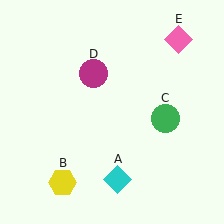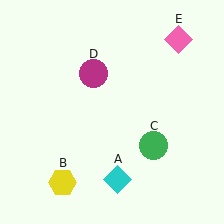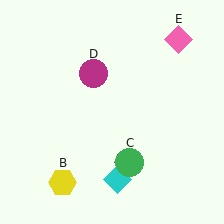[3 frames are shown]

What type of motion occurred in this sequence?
The green circle (object C) rotated clockwise around the center of the scene.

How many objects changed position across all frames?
1 object changed position: green circle (object C).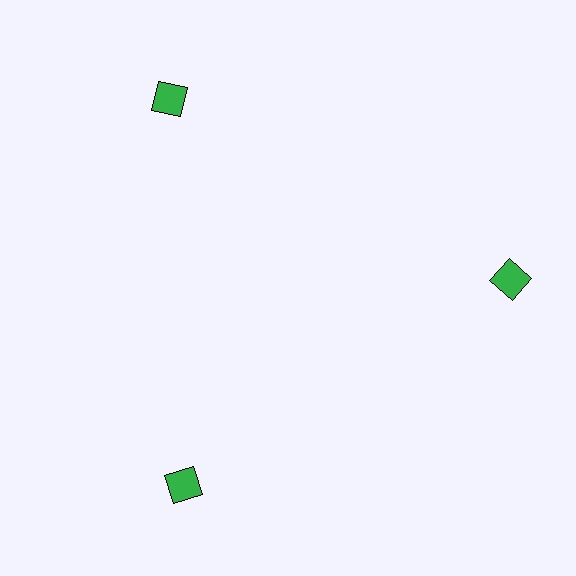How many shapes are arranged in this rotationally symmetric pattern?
There are 3 shapes, arranged in 3 groups of 1.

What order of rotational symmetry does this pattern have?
This pattern has 3-fold rotational symmetry.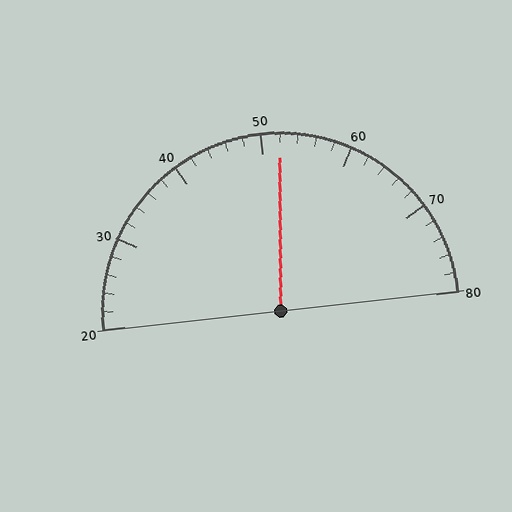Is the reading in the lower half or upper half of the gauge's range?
The reading is in the upper half of the range (20 to 80).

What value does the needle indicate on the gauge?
The needle indicates approximately 52.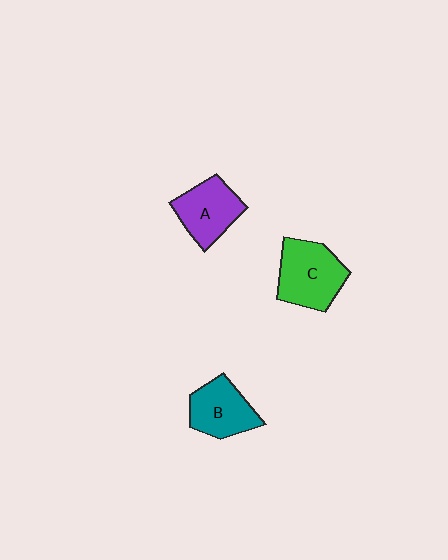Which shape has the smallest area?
Shape B (teal).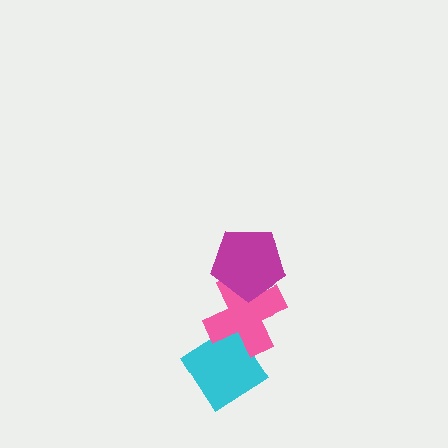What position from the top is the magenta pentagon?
The magenta pentagon is 1st from the top.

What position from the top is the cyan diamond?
The cyan diamond is 3rd from the top.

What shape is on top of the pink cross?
The magenta pentagon is on top of the pink cross.